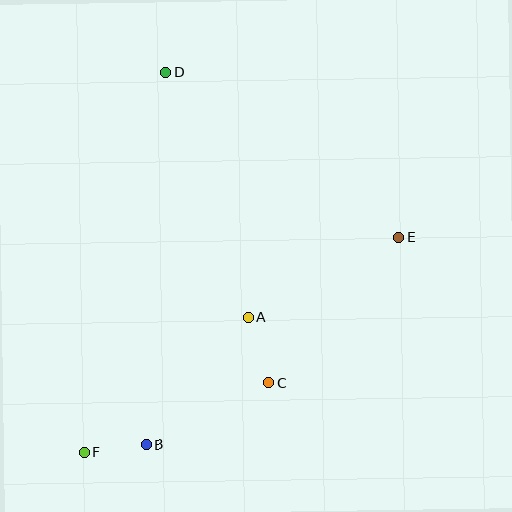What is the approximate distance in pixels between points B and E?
The distance between B and E is approximately 327 pixels.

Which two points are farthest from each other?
Points D and F are farthest from each other.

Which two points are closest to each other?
Points B and F are closest to each other.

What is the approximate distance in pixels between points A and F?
The distance between A and F is approximately 213 pixels.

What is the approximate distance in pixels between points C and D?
The distance between C and D is approximately 327 pixels.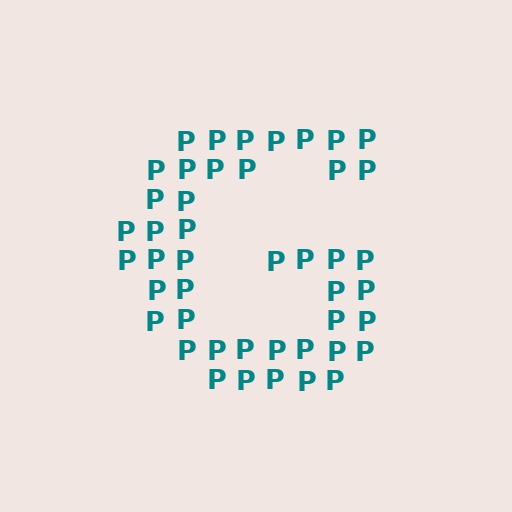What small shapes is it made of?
It is made of small letter P's.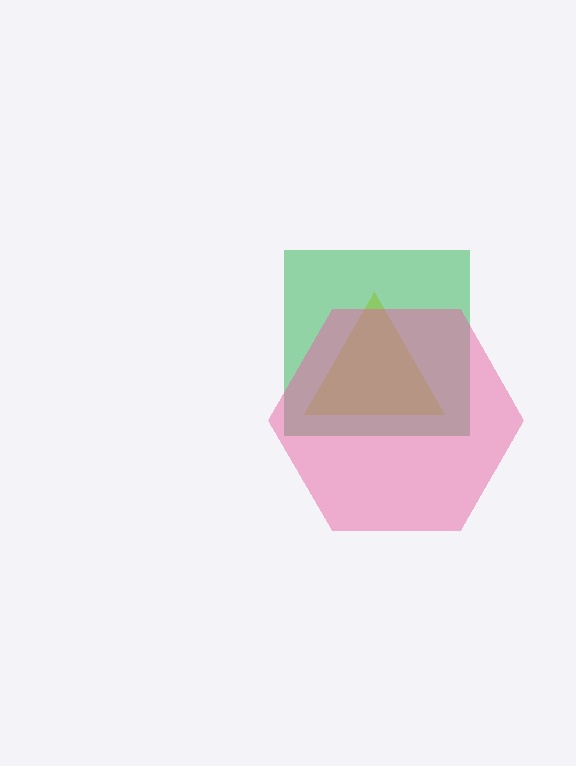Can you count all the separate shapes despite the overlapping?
Yes, there are 3 separate shapes.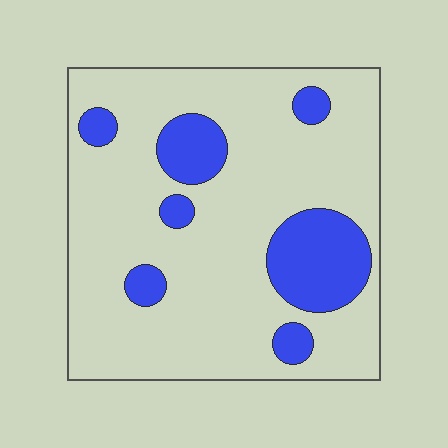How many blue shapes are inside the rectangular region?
7.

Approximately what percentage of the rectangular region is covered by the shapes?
Approximately 20%.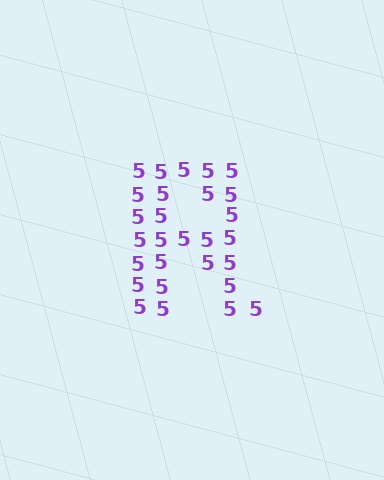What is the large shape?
The large shape is the letter R.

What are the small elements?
The small elements are digit 5's.